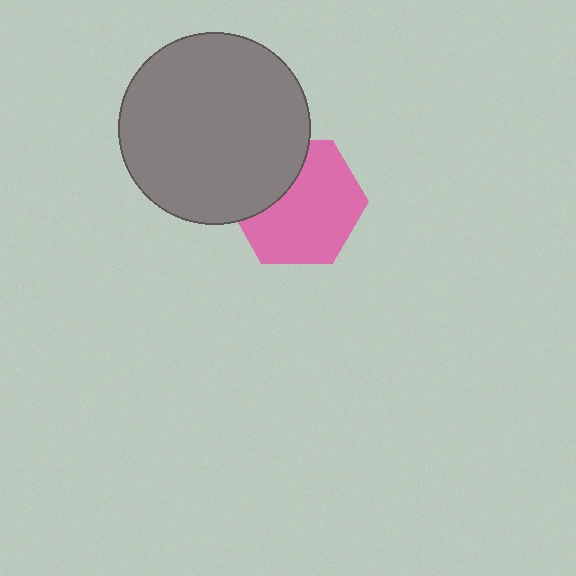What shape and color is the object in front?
The object in front is a gray circle.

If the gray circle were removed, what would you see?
You would see the complete pink hexagon.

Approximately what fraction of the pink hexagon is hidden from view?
Roughly 30% of the pink hexagon is hidden behind the gray circle.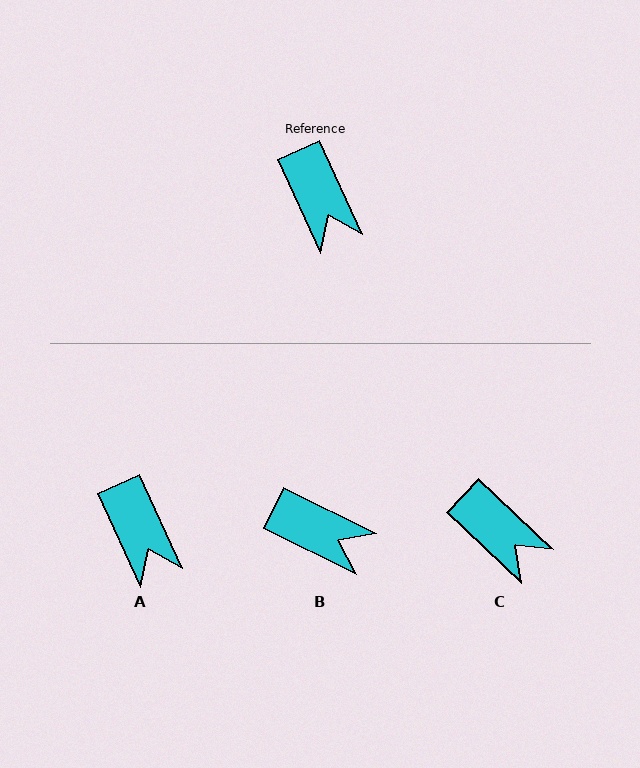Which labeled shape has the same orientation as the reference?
A.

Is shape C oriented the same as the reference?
No, it is off by about 22 degrees.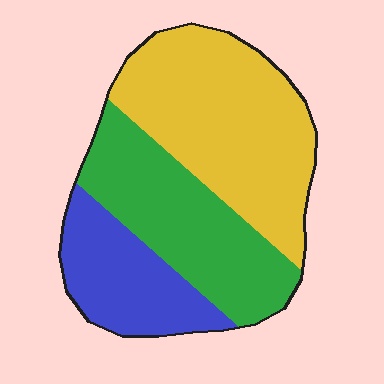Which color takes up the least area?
Blue, at roughly 20%.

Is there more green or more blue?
Green.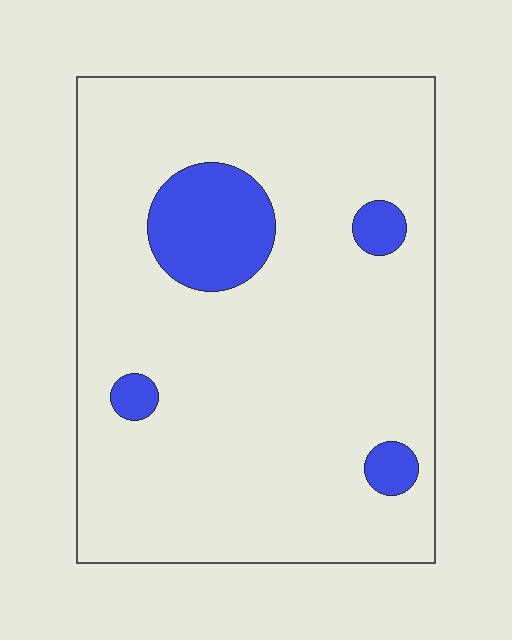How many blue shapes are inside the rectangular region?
4.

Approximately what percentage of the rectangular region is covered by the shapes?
Approximately 10%.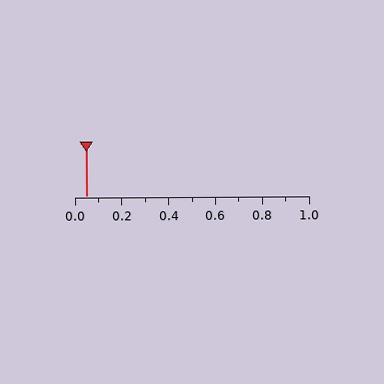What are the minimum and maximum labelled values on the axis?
The axis runs from 0.0 to 1.0.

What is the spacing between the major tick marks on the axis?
The major ticks are spaced 0.2 apart.